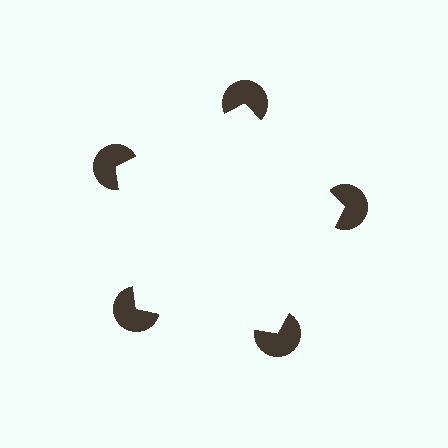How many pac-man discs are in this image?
There are 5 — one at each vertex of the illusory pentagon.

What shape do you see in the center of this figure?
An illusory pentagon — its edges are inferred from the aligned wedge cuts in the pac-man discs, not physically drawn.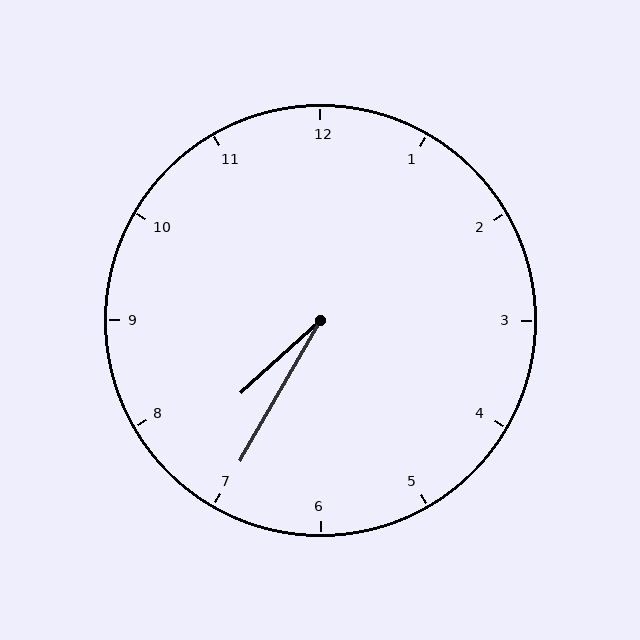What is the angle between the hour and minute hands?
Approximately 18 degrees.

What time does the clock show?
7:35.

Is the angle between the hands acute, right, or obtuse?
It is acute.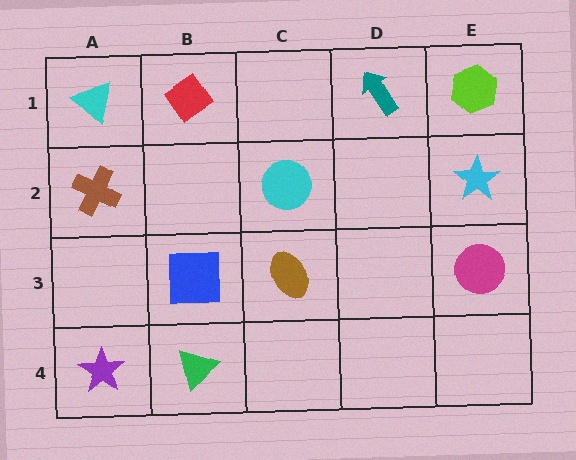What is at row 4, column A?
A purple star.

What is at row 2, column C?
A cyan circle.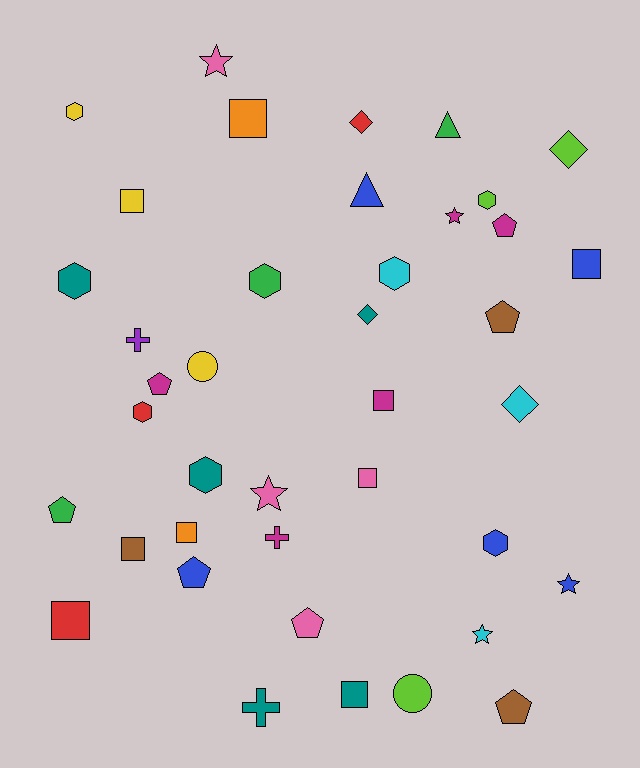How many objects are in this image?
There are 40 objects.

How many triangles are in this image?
There are 2 triangles.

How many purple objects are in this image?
There is 1 purple object.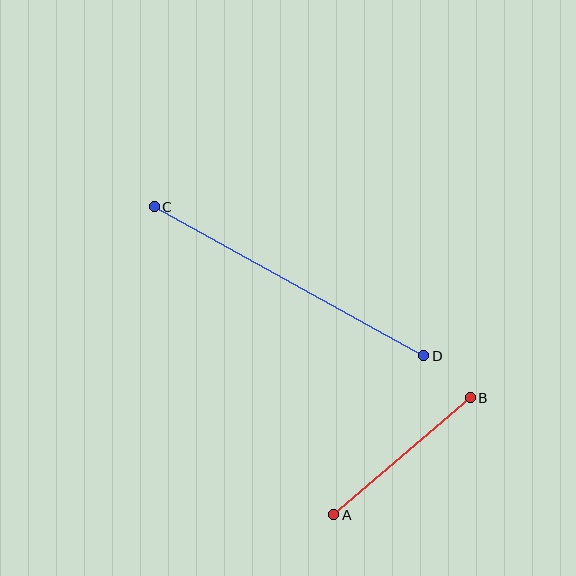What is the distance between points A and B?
The distance is approximately 180 pixels.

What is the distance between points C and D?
The distance is approximately 308 pixels.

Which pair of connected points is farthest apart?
Points C and D are farthest apart.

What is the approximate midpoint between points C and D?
The midpoint is at approximately (289, 281) pixels.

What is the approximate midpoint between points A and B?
The midpoint is at approximately (402, 456) pixels.